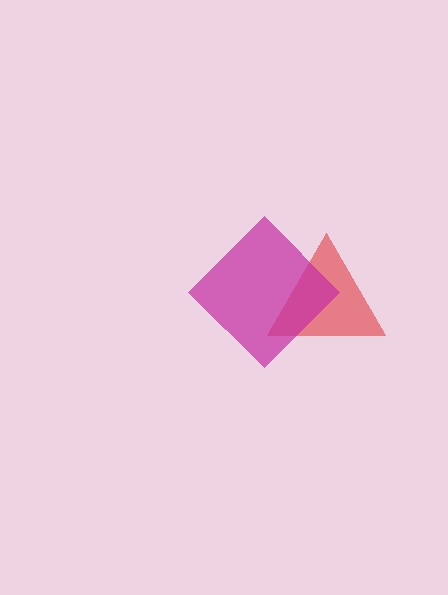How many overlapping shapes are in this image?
There are 2 overlapping shapes in the image.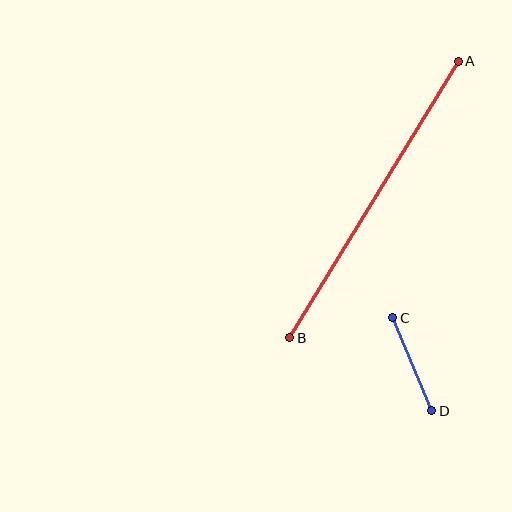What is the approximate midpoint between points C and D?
The midpoint is at approximately (412, 364) pixels.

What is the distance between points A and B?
The distance is approximately 324 pixels.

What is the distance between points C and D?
The distance is approximately 101 pixels.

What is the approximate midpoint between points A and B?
The midpoint is at approximately (374, 199) pixels.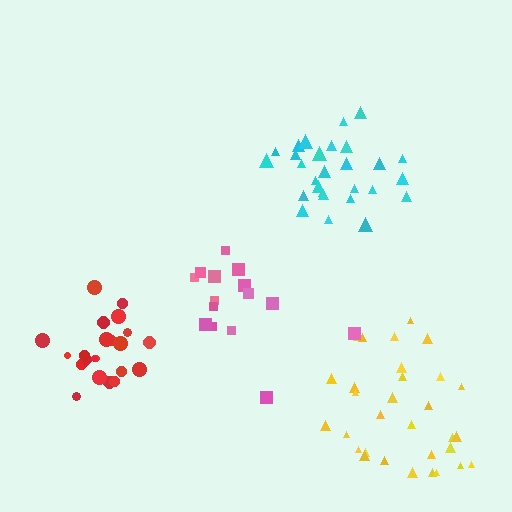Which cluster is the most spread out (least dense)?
Pink.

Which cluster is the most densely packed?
Red.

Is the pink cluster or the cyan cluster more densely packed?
Cyan.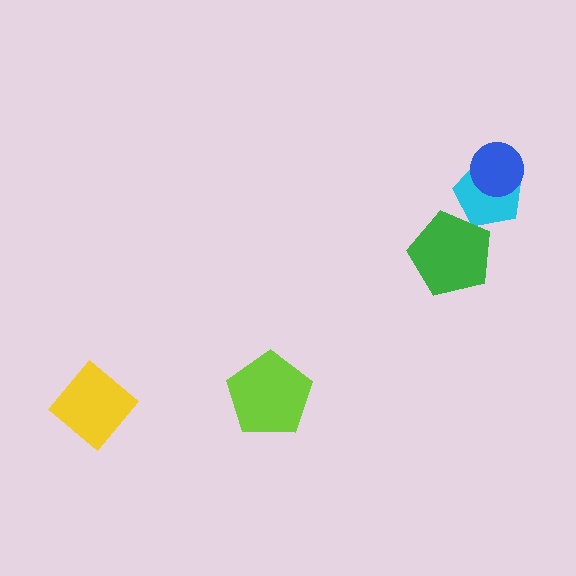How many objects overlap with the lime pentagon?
0 objects overlap with the lime pentagon.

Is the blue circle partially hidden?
No, no other shape covers it.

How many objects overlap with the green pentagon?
1 object overlaps with the green pentagon.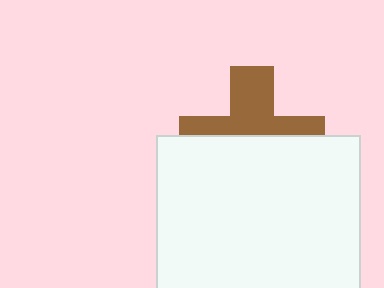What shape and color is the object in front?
The object in front is a white square.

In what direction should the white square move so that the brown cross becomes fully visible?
The white square should move down. That is the shortest direction to clear the overlap and leave the brown cross fully visible.